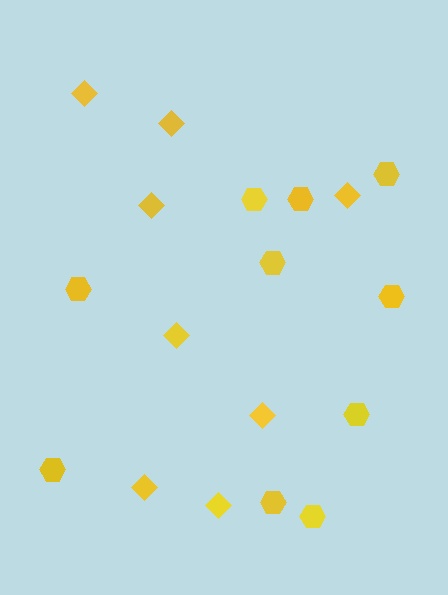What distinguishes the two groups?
There are 2 groups: one group of hexagons (10) and one group of diamonds (8).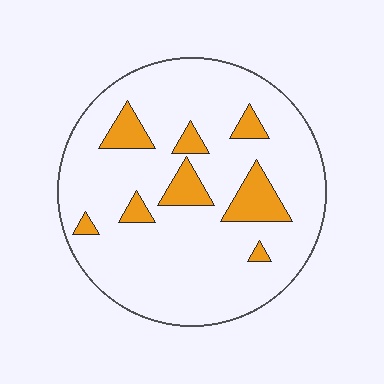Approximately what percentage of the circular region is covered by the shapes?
Approximately 15%.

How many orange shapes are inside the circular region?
8.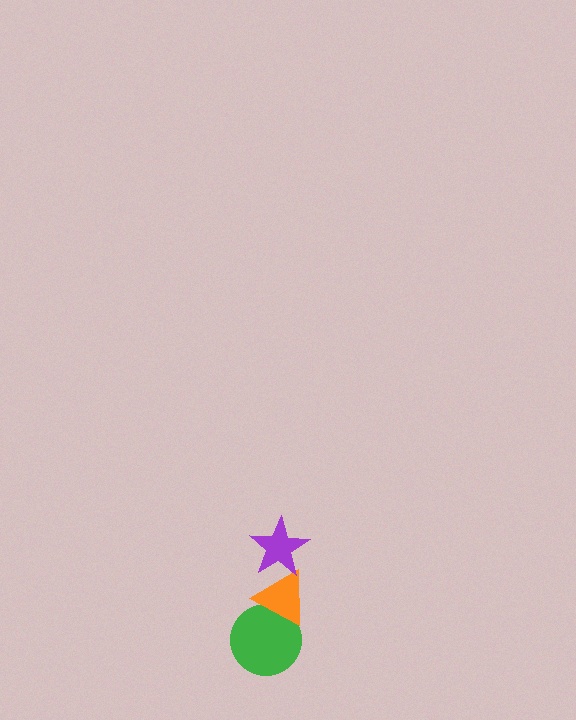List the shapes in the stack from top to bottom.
From top to bottom: the purple star, the orange triangle, the green circle.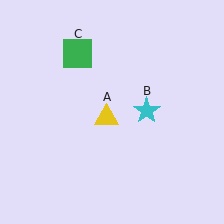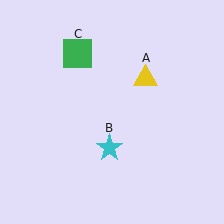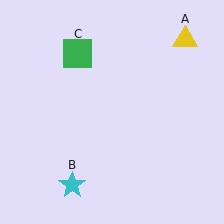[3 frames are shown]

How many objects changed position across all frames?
2 objects changed position: yellow triangle (object A), cyan star (object B).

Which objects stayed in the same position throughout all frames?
Green square (object C) remained stationary.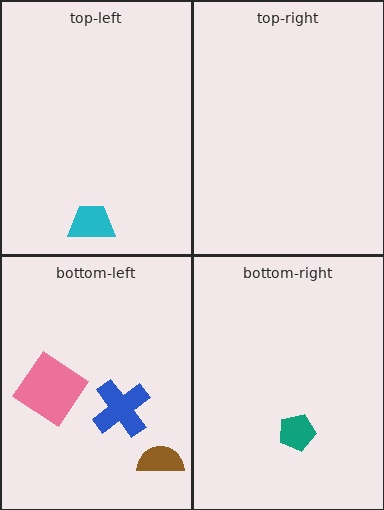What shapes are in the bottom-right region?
The teal pentagon.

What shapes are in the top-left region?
The cyan trapezoid.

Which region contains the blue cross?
The bottom-left region.